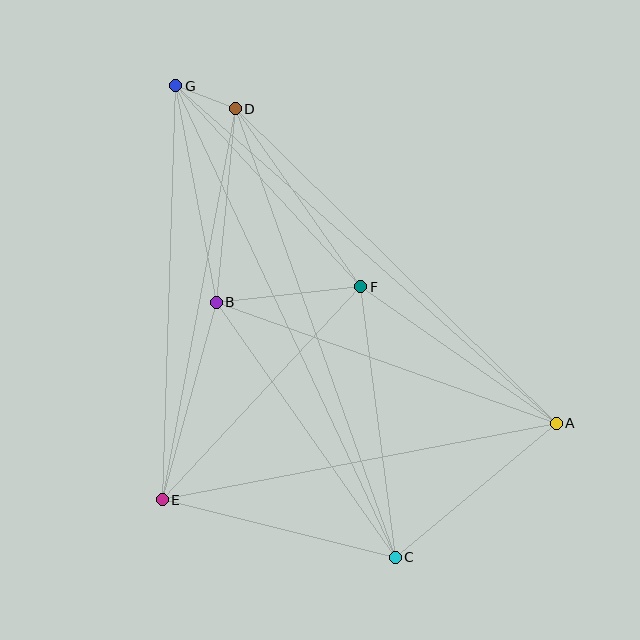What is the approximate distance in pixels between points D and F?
The distance between D and F is approximately 218 pixels.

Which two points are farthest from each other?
Points C and G are farthest from each other.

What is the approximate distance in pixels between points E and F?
The distance between E and F is approximately 291 pixels.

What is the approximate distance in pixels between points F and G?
The distance between F and G is approximately 273 pixels.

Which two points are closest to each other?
Points D and G are closest to each other.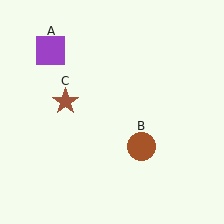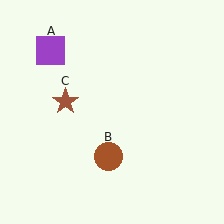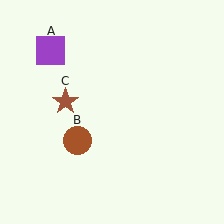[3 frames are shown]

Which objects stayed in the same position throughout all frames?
Purple square (object A) and brown star (object C) remained stationary.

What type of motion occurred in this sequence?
The brown circle (object B) rotated clockwise around the center of the scene.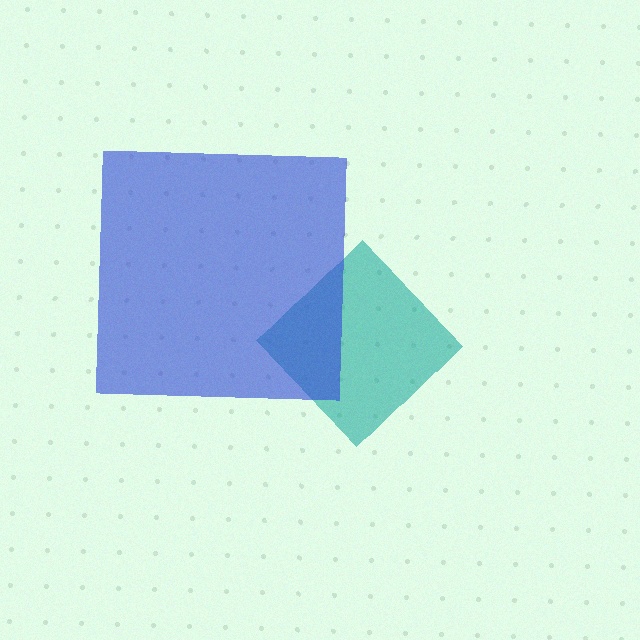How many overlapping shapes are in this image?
There are 2 overlapping shapes in the image.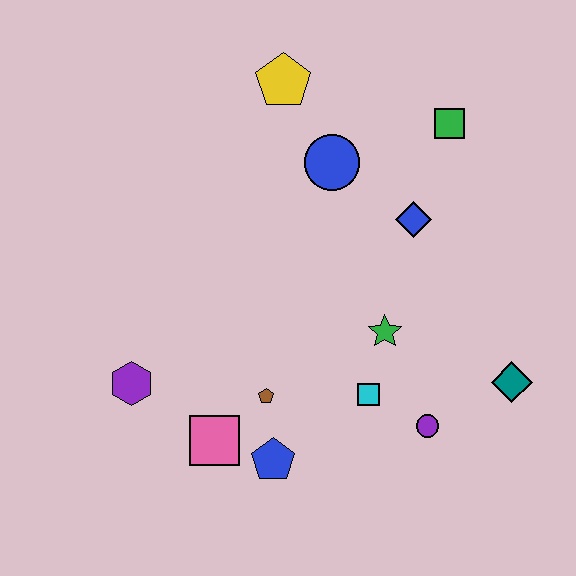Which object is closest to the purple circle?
The cyan square is closest to the purple circle.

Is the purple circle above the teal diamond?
No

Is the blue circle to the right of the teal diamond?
No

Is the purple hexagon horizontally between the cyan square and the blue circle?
No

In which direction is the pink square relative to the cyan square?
The pink square is to the left of the cyan square.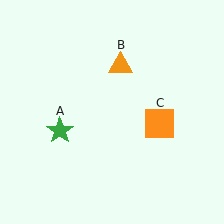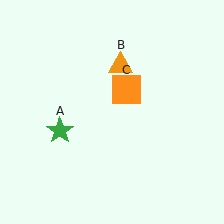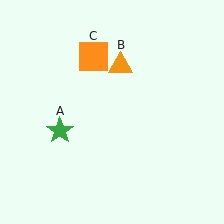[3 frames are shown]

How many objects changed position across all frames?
1 object changed position: orange square (object C).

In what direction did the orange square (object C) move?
The orange square (object C) moved up and to the left.